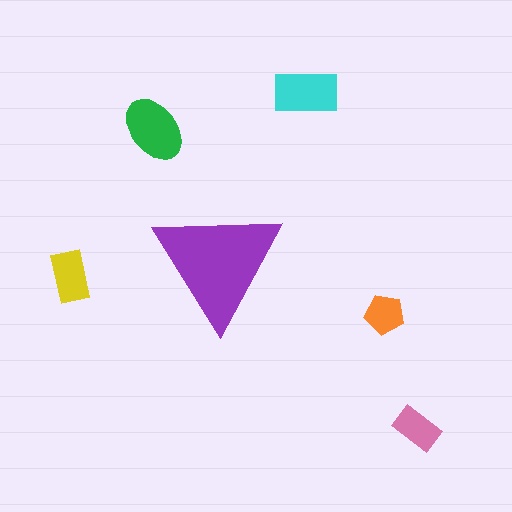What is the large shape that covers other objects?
A purple triangle.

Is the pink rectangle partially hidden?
No, the pink rectangle is fully visible.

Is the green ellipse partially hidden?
No, the green ellipse is fully visible.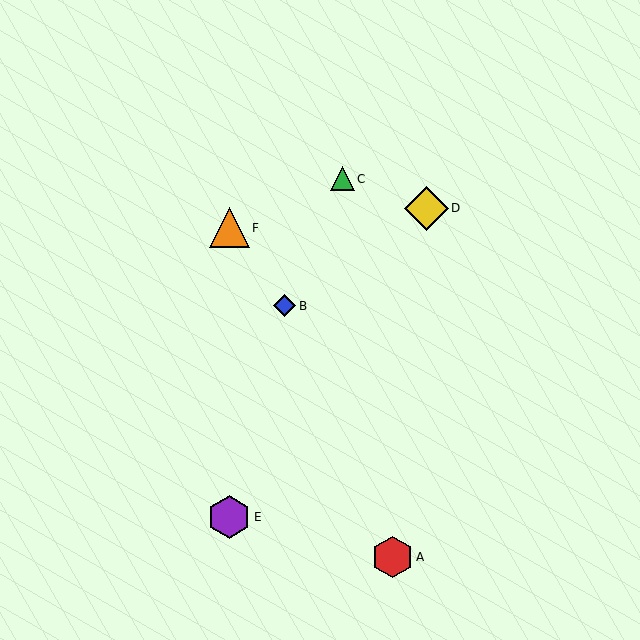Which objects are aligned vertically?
Objects E, F are aligned vertically.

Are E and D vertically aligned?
No, E is at x≈229 and D is at x≈426.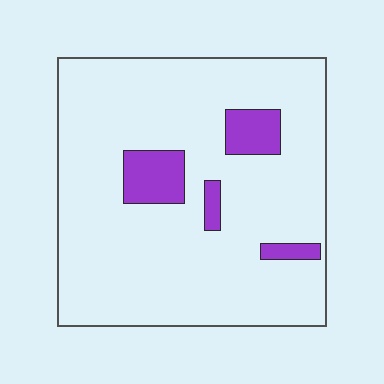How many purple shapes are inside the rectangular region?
4.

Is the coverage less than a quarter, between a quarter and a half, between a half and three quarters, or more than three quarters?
Less than a quarter.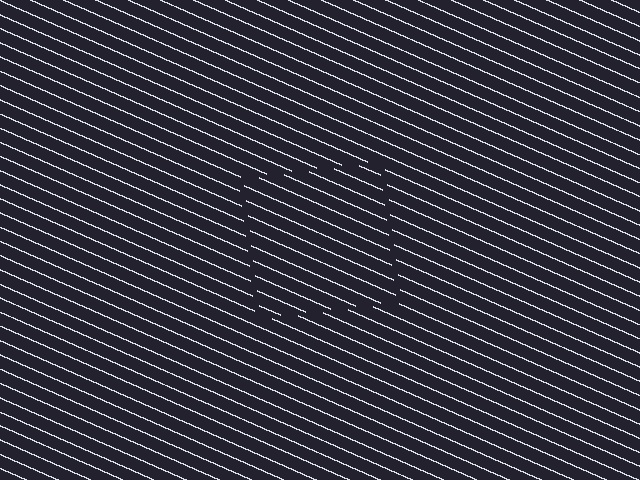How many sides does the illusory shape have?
4 sides — the line-ends trace a square.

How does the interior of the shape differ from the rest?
The interior of the shape contains the same grating, shifted by half a period — the contour is defined by the phase discontinuity where line-ends from the inner and outer gratings abut.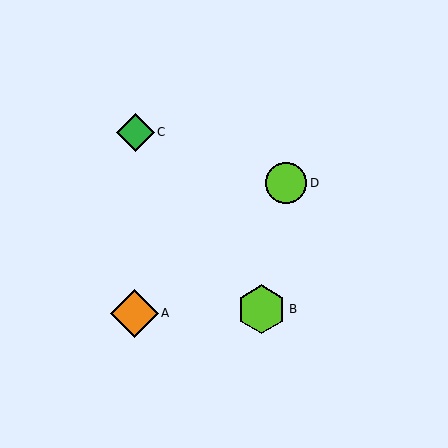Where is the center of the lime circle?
The center of the lime circle is at (286, 183).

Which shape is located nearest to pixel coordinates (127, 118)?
The green diamond (labeled C) at (135, 132) is nearest to that location.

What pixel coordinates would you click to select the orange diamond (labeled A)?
Click at (134, 313) to select the orange diamond A.